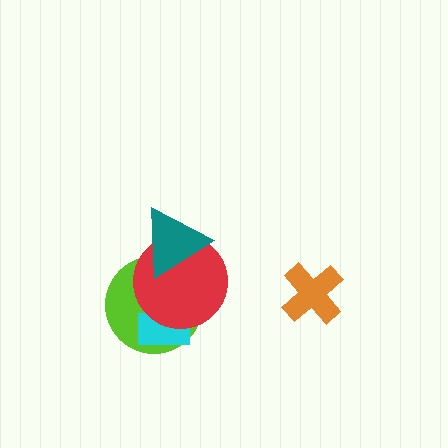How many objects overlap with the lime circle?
3 objects overlap with the lime circle.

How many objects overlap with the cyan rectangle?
2 objects overlap with the cyan rectangle.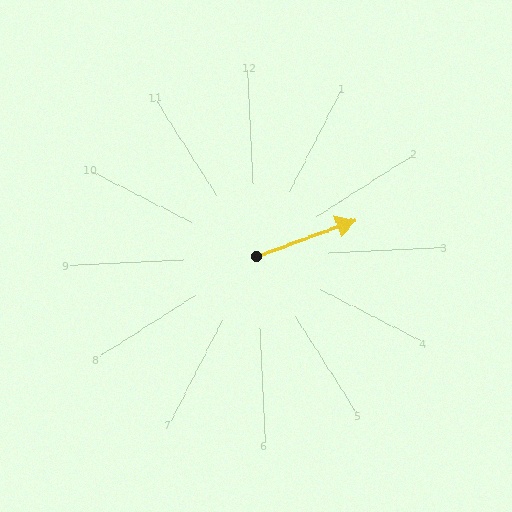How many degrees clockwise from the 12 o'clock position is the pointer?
Approximately 73 degrees.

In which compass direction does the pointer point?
East.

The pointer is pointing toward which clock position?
Roughly 2 o'clock.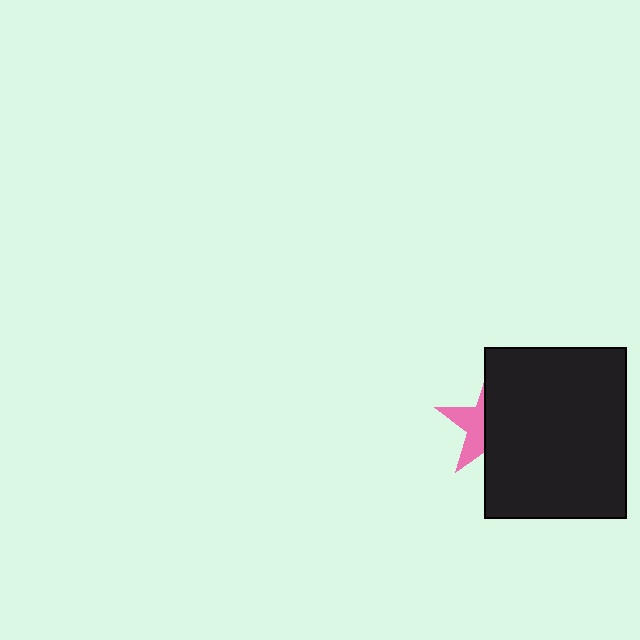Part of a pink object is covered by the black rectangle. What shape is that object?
It is a star.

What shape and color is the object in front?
The object in front is a black rectangle.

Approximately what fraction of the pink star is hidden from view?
Roughly 62% of the pink star is hidden behind the black rectangle.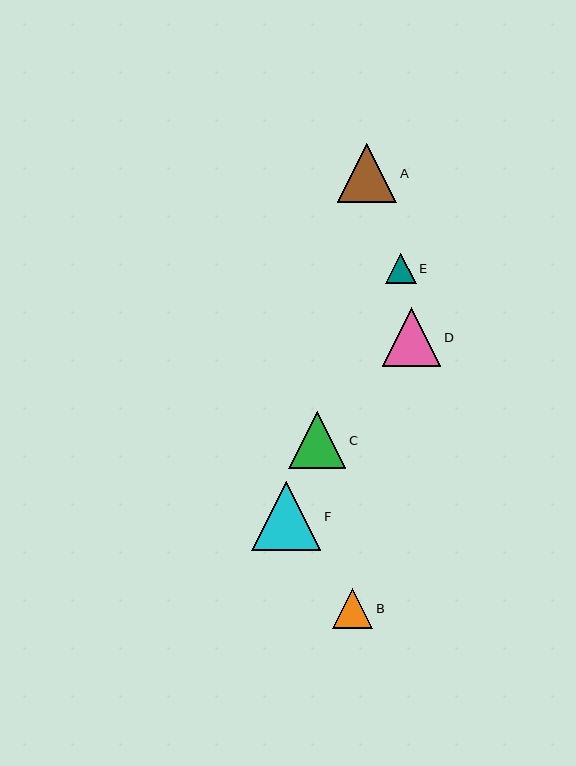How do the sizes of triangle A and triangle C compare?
Triangle A and triangle C are approximately the same size.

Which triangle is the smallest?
Triangle E is the smallest with a size of approximately 30 pixels.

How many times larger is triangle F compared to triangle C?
Triangle F is approximately 1.2 times the size of triangle C.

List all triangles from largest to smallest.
From largest to smallest: F, A, D, C, B, E.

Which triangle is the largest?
Triangle F is the largest with a size of approximately 69 pixels.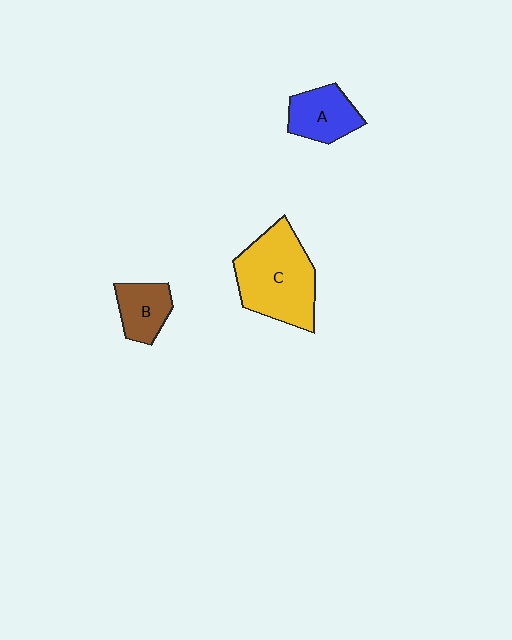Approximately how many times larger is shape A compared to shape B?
Approximately 1.2 times.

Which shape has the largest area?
Shape C (yellow).